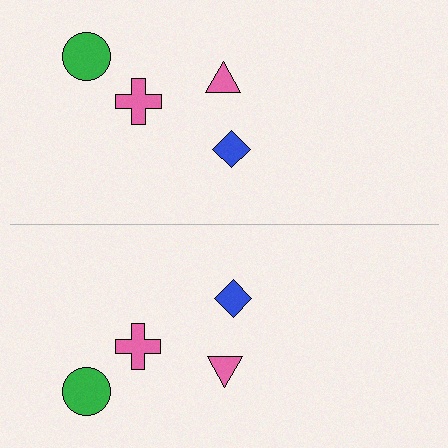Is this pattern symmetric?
Yes, this pattern has bilateral (reflection) symmetry.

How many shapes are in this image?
There are 8 shapes in this image.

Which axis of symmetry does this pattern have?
The pattern has a horizontal axis of symmetry running through the center of the image.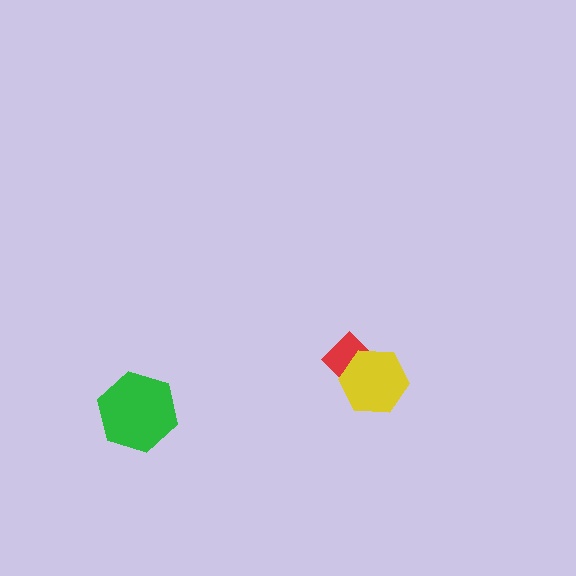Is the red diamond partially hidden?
Yes, it is partially covered by another shape.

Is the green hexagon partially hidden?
No, no other shape covers it.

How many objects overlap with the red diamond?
1 object overlaps with the red diamond.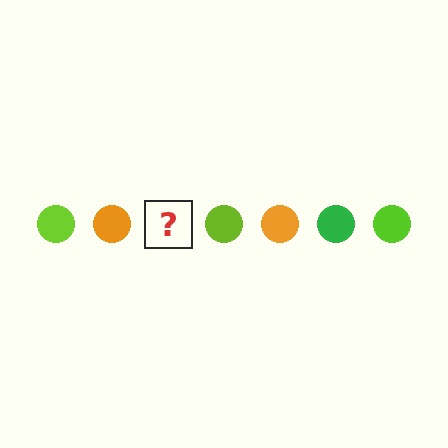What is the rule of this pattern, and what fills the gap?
The rule is that the pattern cycles through lime, orange, green circles. The gap should be filled with a green circle.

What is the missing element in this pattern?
The missing element is a green circle.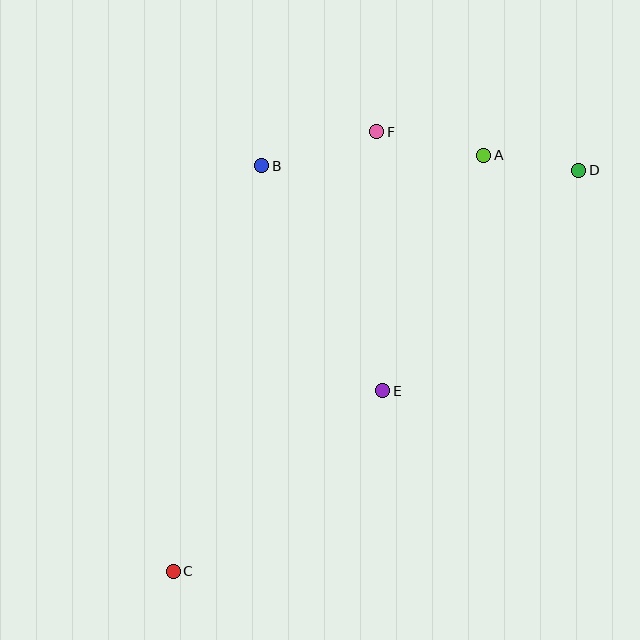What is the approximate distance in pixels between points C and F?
The distance between C and F is approximately 484 pixels.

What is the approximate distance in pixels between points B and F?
The distance between B and F is approximately 120 pixels.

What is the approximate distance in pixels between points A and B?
The distance between A and B is approximately 223 pixels.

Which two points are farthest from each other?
Points C and D are farthest from each other.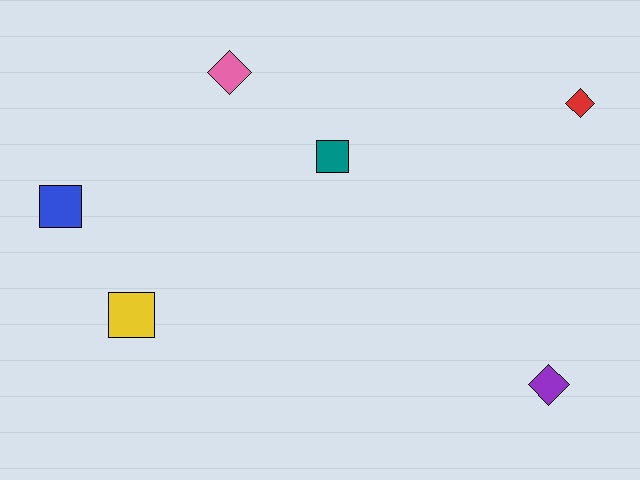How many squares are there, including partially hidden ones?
There are 3 squares.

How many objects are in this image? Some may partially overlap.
There are 6 objects.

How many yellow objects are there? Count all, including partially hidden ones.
There is 1 yellow object.